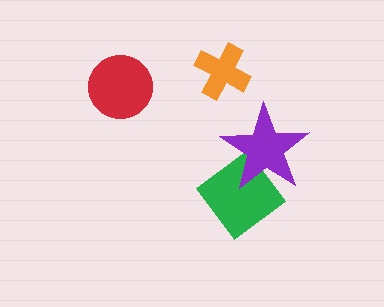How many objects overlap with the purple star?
1 object overlaps with the purple star.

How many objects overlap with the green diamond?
1 object overlaps with the green diamond.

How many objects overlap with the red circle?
0 objects overlap with the red circle.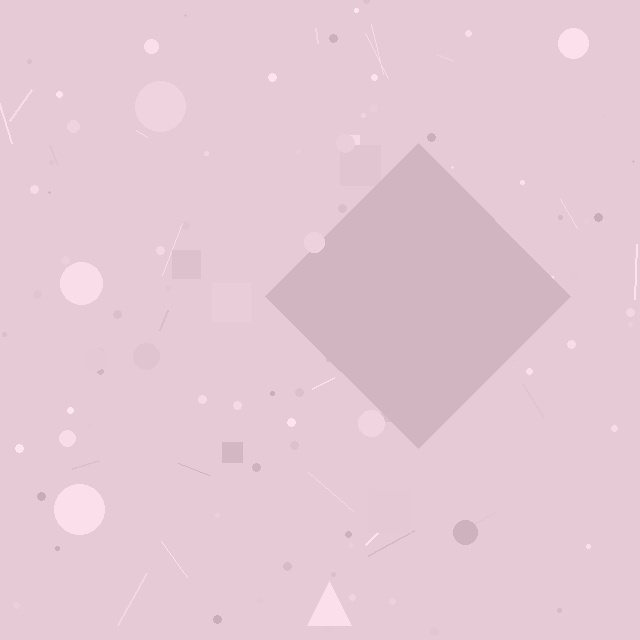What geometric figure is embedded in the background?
A diamond is embedded in the background.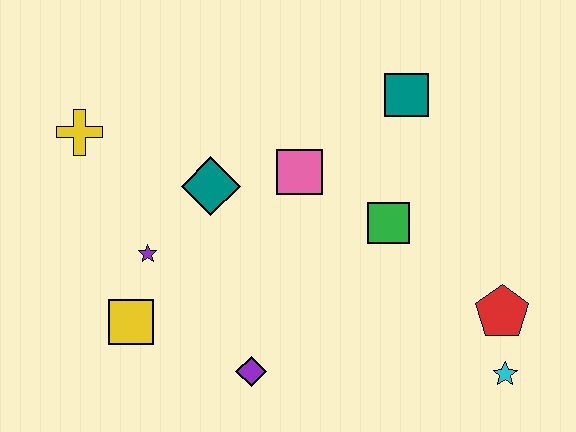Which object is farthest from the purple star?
The cyan star is farthest from the purple star.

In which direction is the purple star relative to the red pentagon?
The purple star is to the left of the red pentagon.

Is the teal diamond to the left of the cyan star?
Yes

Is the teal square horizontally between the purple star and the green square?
No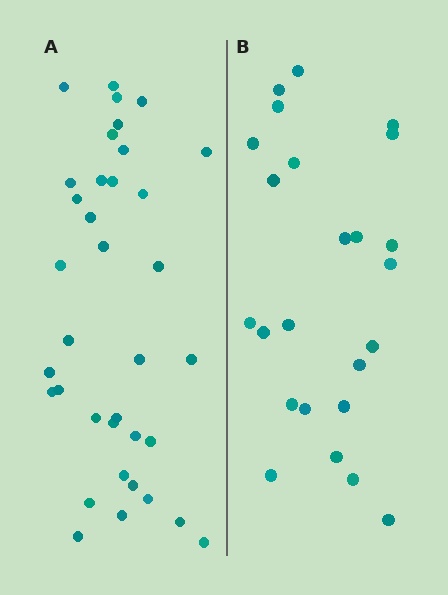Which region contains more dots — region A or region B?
Region A (the left region) has more dots.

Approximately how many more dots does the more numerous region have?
Region A has roughly 12 or so more dots than region B.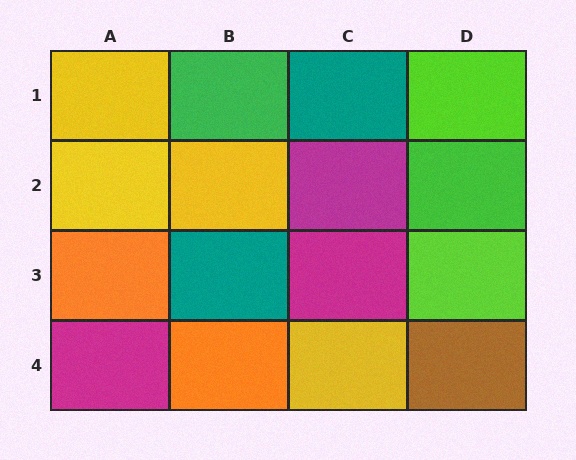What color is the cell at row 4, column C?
Yellow.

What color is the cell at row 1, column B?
Green.